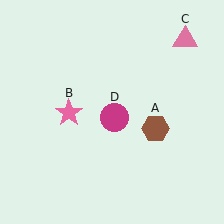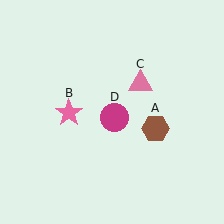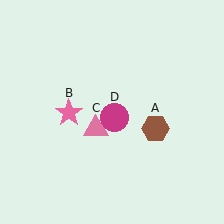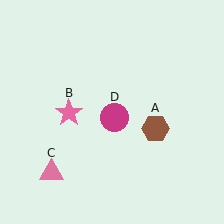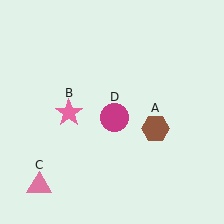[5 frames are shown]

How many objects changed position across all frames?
1 object changed position: pink triangle (object C).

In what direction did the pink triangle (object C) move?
The pink triangle (object C) moved down and to the left.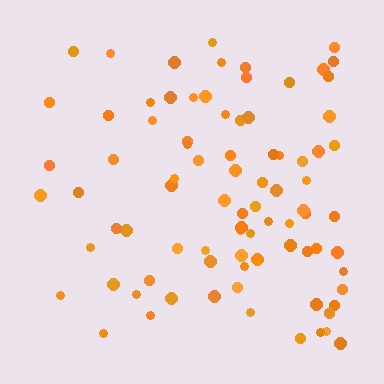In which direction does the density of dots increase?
From left to right, with the right side densest.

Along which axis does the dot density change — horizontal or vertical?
Horizontal.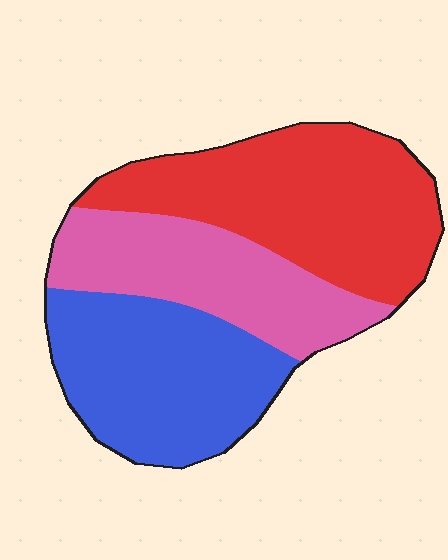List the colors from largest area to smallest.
From largest to smallest: red, blue, pink.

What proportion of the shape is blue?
Blue takes up about one third (1/3) of the shape.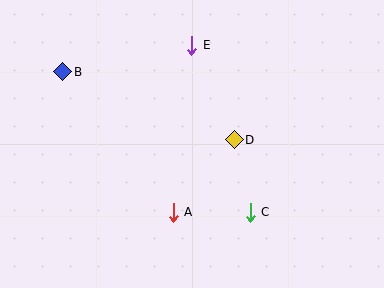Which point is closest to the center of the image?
Point D at (234, 140) is closest to the center.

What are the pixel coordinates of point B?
Point B is at (63, 72).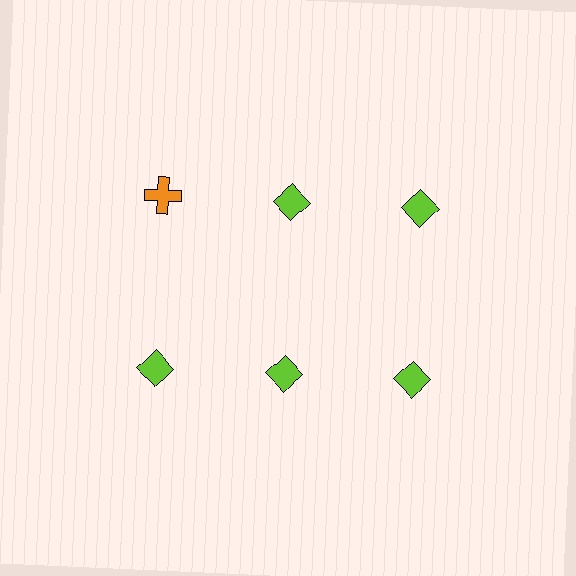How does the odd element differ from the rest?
It differs in both color (orange instead of lime) and shape (cross instead of diamond).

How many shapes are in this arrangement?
There are 6 shapes arranged in a grid pattern.